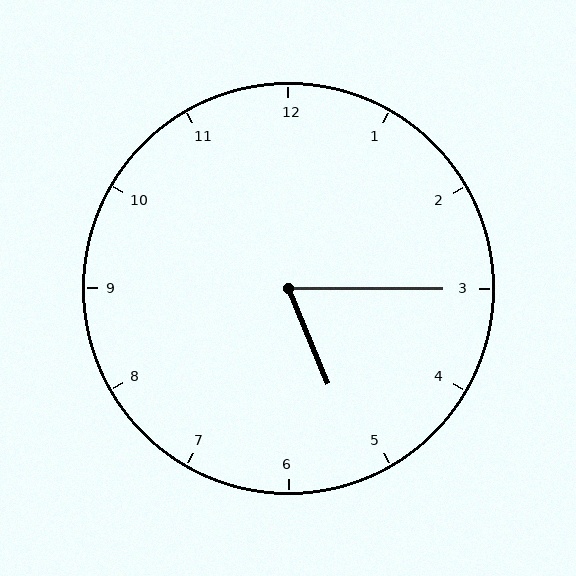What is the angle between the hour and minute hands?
Approximately 68 degrees.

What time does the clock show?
5:15.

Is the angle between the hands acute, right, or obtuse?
It is acute.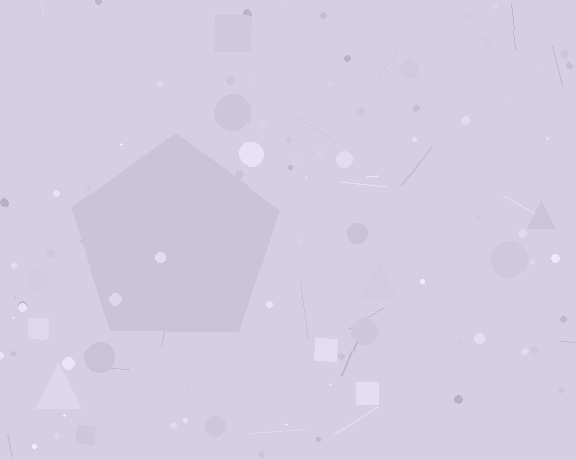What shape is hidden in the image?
A pentagon is hidden in the image.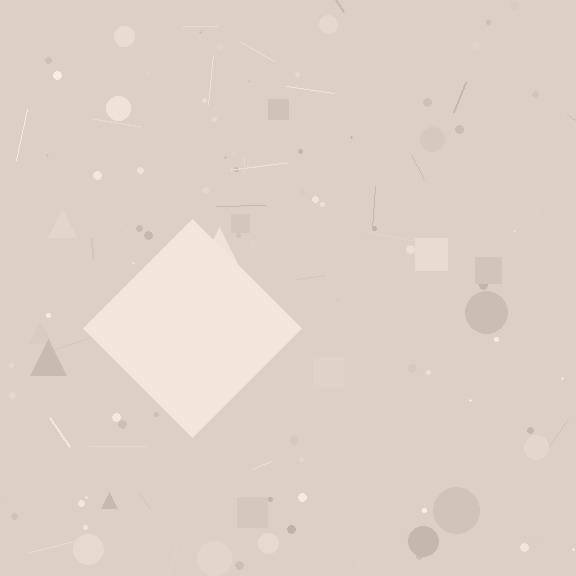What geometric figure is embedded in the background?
A diamond is embedded in the background.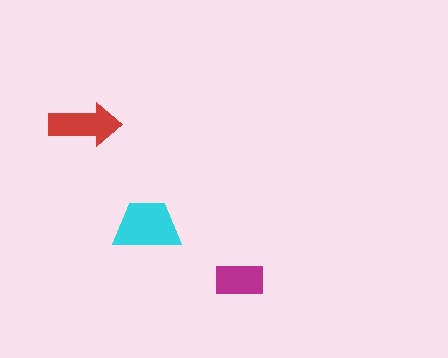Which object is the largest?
The cyan trapezoid.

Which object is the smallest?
The magenta rectangle.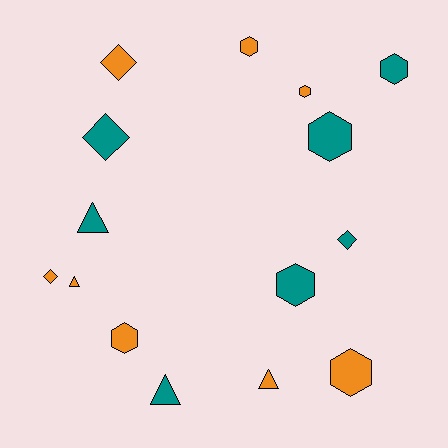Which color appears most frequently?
Orange, with 8 objects.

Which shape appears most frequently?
Hexagon, with 7 objects.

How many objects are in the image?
There are 15 objects.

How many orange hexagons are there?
There are 4 orange hexagons.